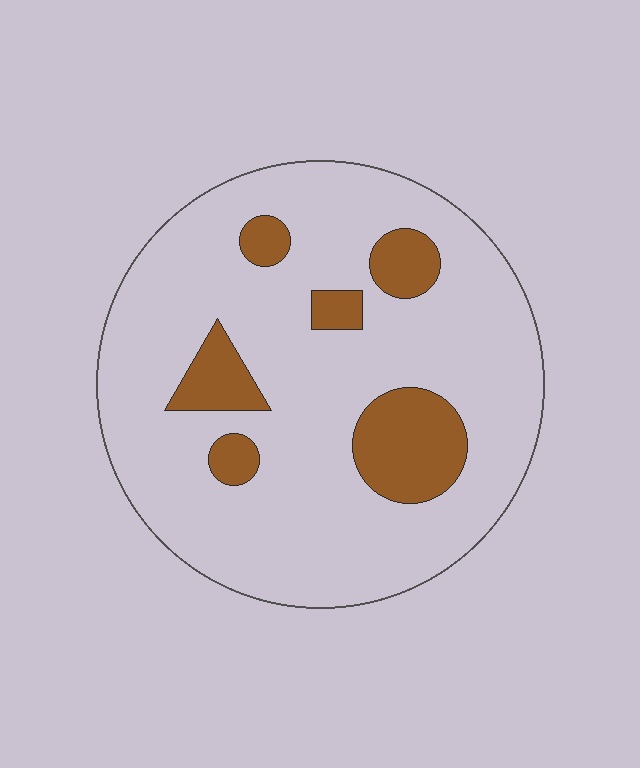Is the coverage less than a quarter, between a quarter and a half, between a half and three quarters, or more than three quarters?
Less than a quarter.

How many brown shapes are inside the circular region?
6.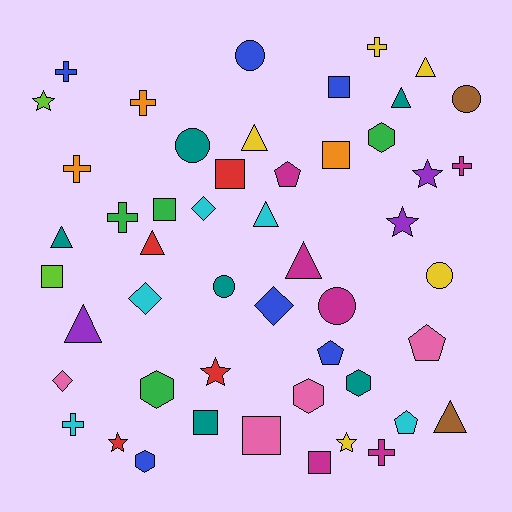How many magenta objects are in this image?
There are 6 magenta objects.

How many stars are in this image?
There are 6 stars.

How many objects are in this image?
There are 50 objects.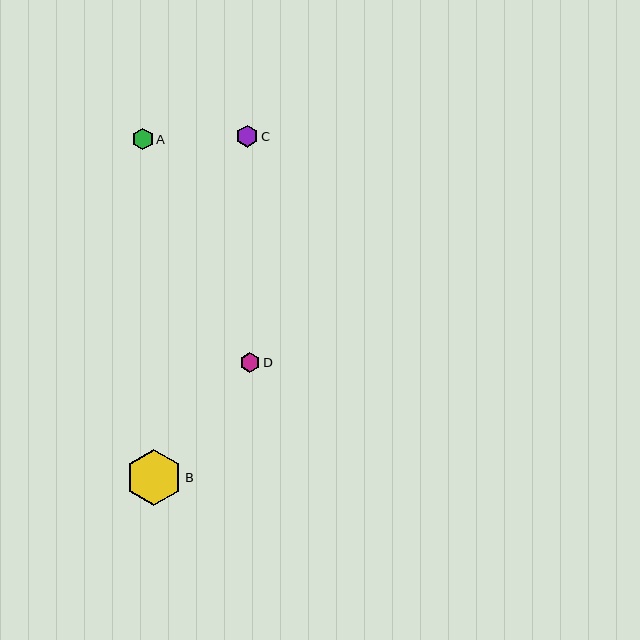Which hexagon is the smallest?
Hexagon D is the smallest with a size of approximately 20 pixels.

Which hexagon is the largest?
Hexagon B is the largest with a size of approximately 56 pixels.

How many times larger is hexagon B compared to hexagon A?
Hexagon B is approximately 2.6 times the size of hexagon A.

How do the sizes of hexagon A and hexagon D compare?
Hexagon A and hexagon D are approximately the same size.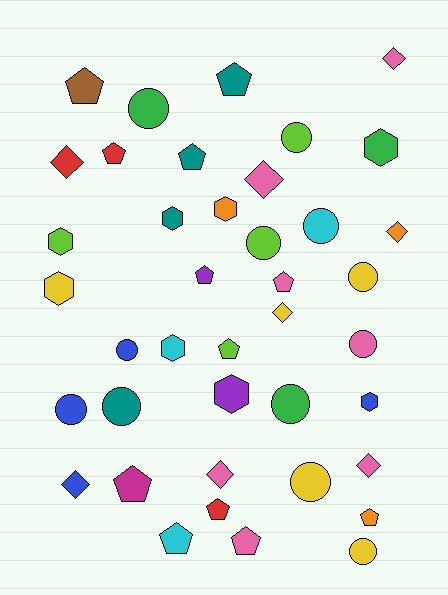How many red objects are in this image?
There are 3 red objects.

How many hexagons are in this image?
There are 8 hexagons.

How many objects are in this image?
There are 40 objects.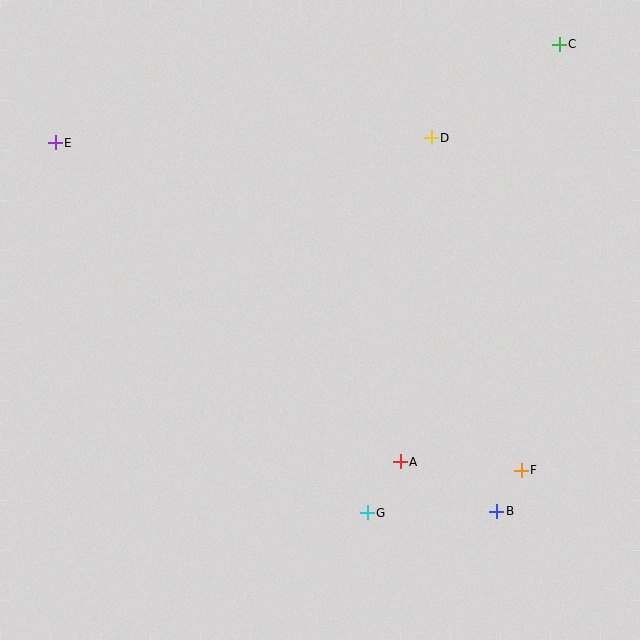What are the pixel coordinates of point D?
Point D is at (431, 138).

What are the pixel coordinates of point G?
Point G is at (367, 513).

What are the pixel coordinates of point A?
Point A is at (400, 462).